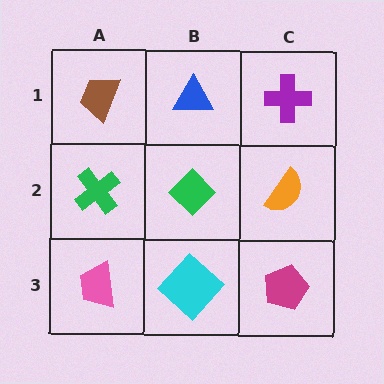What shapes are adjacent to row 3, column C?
An orange semicircle (row 2, column C), a cyan diamond (row 3, column B).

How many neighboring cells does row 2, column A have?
3.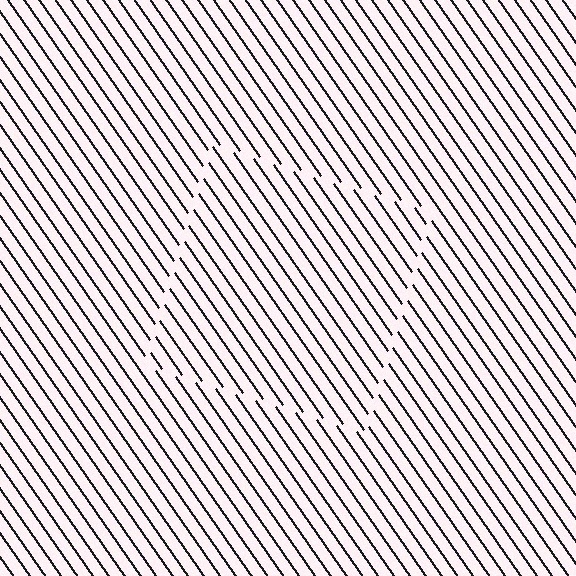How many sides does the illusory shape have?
4 sides — the line-ends trace a square.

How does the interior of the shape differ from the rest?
The interior of the shape contains the same grating, shifted by half a period — the contour is defined by the phase discontinuity where line-ends from the inner and outer gratings abut.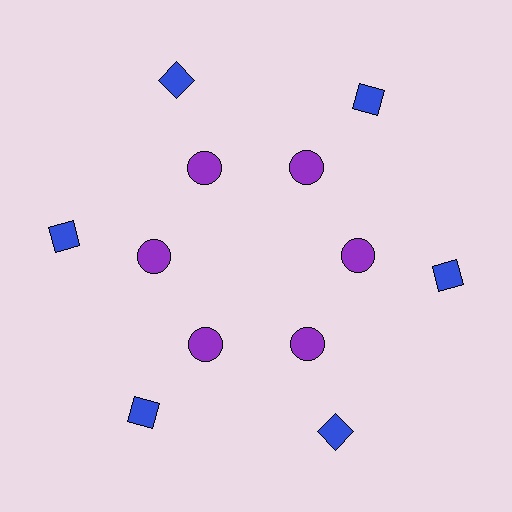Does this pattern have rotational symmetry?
Yes, this pattern has 6-fold rotational symmetry. It looks the same after rotating 60 degrees around the center.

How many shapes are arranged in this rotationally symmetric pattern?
There are 12 shapes, arranged in 6 groups of 2.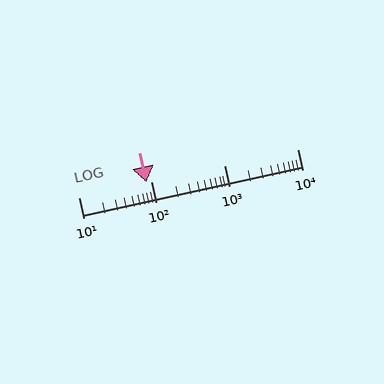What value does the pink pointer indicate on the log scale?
The pointer indicates approximately 86.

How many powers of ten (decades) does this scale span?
The scale spans 3 decades, from 10 to 10000.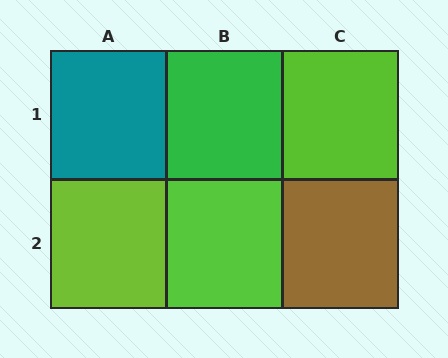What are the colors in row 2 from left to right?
Lime, lime, brown.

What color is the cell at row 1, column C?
Lime.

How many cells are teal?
1 cell is teal.